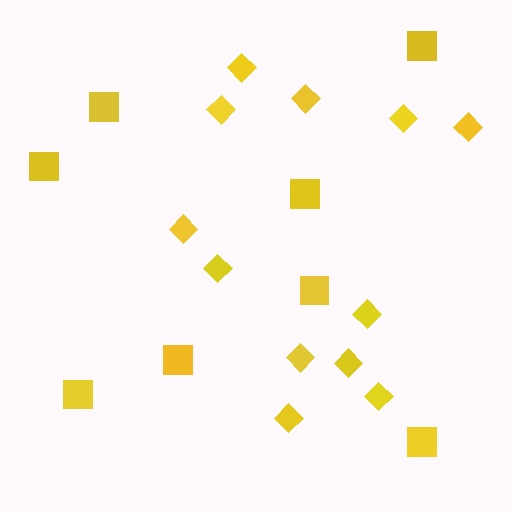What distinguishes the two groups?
There are 2 groups: one group of diamonds (12) and one group of squares (8).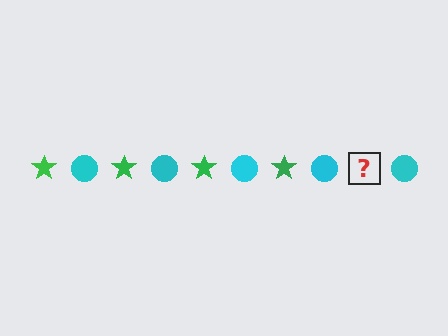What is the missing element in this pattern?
The missing element is a green star.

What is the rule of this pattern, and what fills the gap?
The rule is that the pattern alternates between green star and cyan circle. The gap should be filled with a green star.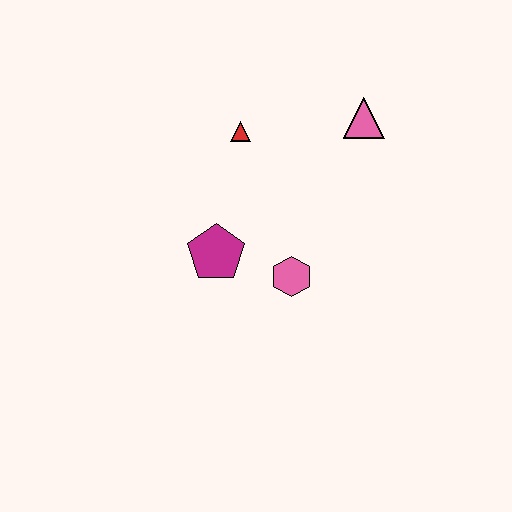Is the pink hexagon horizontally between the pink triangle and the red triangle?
Yes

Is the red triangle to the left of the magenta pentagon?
No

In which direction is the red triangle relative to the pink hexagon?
The red triangle is above the pink hexagon.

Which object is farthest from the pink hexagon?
The pink triangle is farthest from the pink hexagon.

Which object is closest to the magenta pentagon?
The pink hexagon is closest to the magenta pentagon.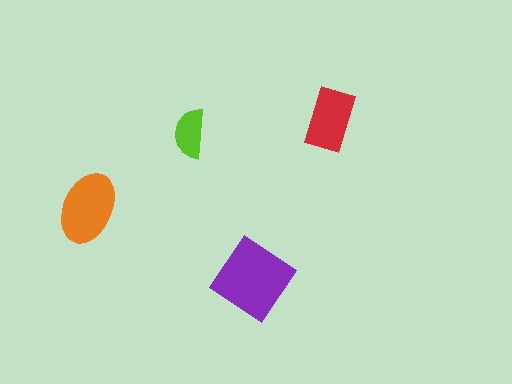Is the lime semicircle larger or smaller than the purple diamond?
Smaller.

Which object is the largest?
The purple diamond.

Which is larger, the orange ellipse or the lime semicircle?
The orange ellipse.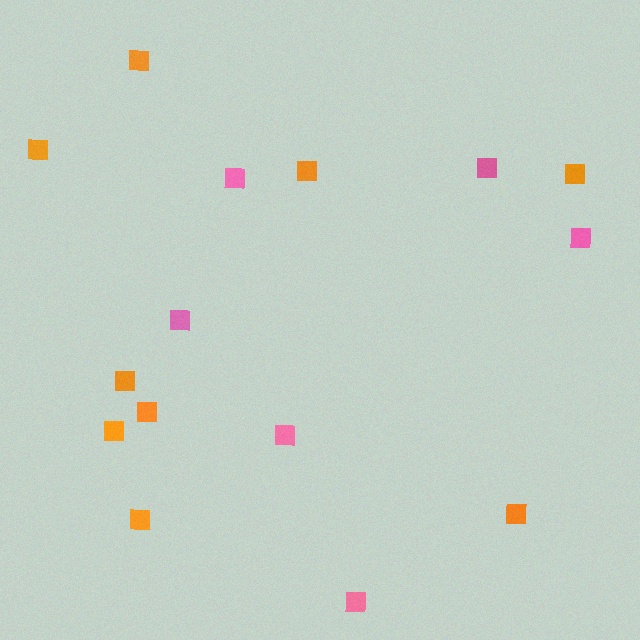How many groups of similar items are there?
There are 2 groups: one group of pink squares (6) and one group of orange squares (9).